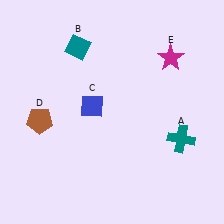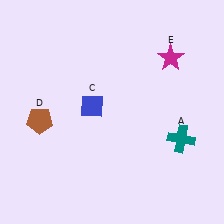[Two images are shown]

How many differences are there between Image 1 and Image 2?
There is 1 difference between the two images.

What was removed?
The teal diamond (B) was removed in Image 2.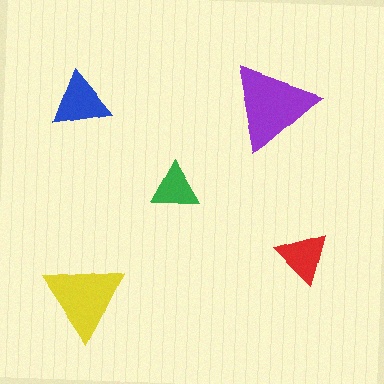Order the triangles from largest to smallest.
the purple one, the yellow one, the blue one, the red one, the green one.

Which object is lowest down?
The yellow triangle is bottommost.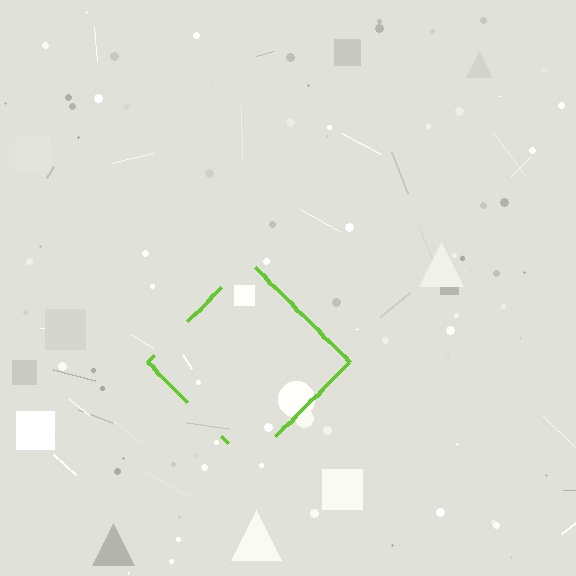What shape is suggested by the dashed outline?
The dashed outline suggests a diamond.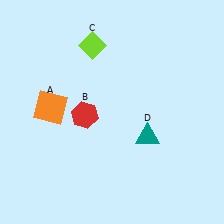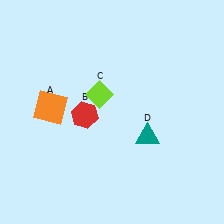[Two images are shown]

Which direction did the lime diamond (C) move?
The lime diamond (C) moved down.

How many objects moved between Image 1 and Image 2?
1 object moved between the two images.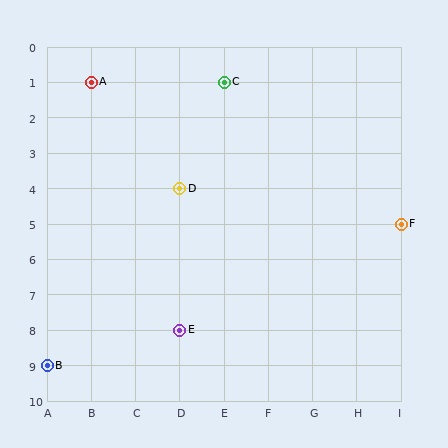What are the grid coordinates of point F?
Point F is at grid coordinates (I, 5).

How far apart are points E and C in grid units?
Points E and C are 1 column and 7 rows apart (about 7.1 grid units diagonally).